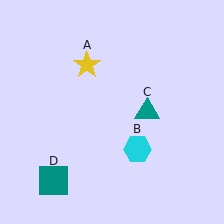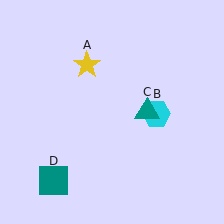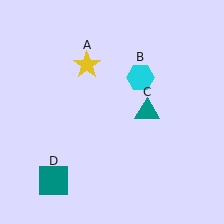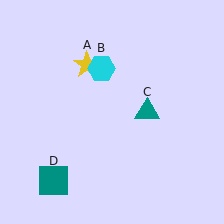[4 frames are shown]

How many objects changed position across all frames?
1 object changed position: cyan hexagon (object B).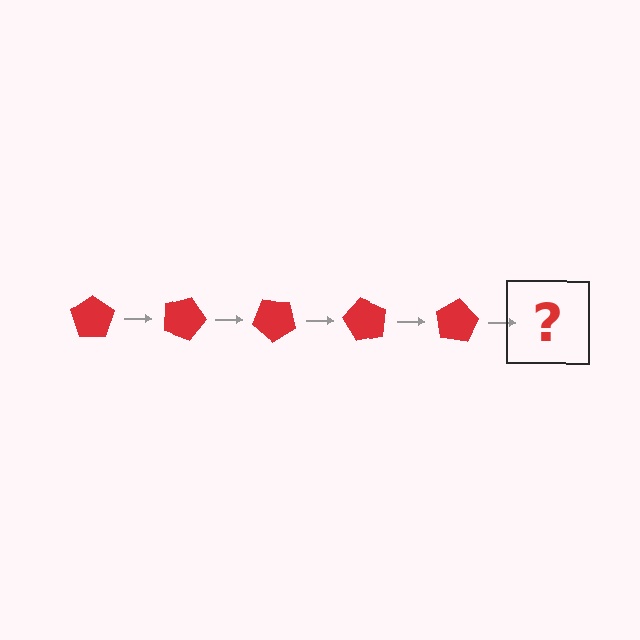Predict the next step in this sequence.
The next step is a red pentagon rotated 100 degrees.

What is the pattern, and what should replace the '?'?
The pattern is that the pentagon rotates 20 degrees each step. The '?' should be a red pentagon rotated 100 degrees.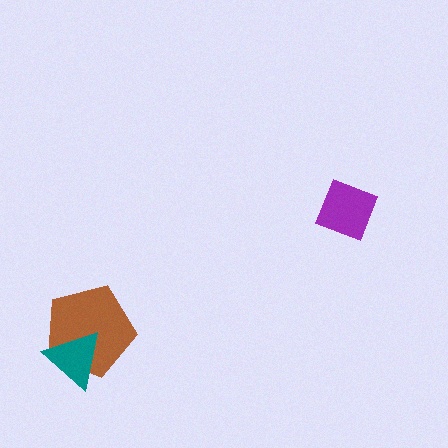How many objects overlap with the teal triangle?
1 object overlaps with the teal triangle.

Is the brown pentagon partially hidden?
Yes, it is partially covered by another shape.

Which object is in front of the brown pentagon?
The teal triangle is in front of the brown pentagon.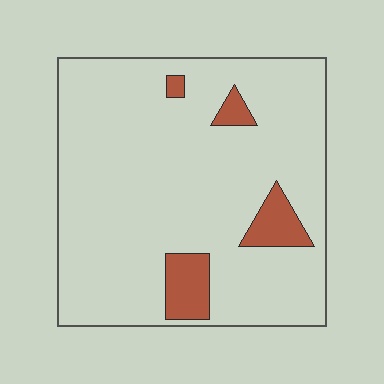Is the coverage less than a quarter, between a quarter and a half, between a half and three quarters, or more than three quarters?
Less than a quarter.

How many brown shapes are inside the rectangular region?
4.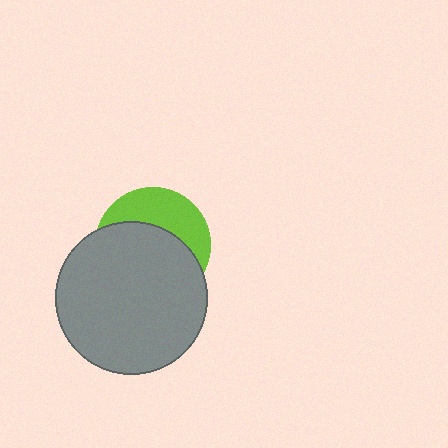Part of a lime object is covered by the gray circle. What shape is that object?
It is a circle.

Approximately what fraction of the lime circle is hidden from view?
Roughly 62% of the lime circle is hidden behind the gray circle.